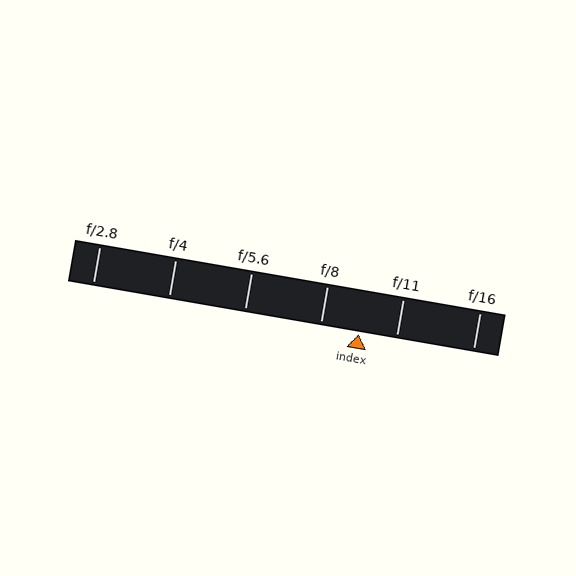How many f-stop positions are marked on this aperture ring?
There are 6 f-stop positions marked.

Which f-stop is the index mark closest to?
The index mark is closest to f/11.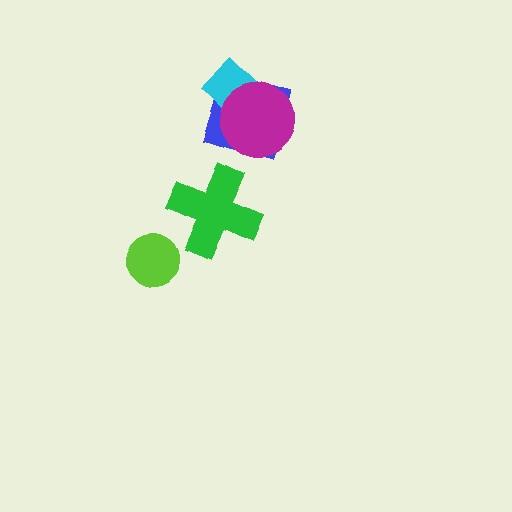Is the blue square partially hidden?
Yes, it is partially covered by another shape.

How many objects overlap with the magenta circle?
2 objects overlap with the magenta circle.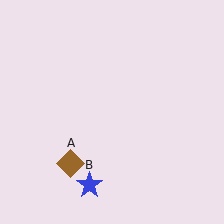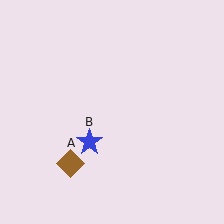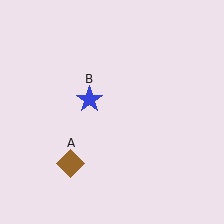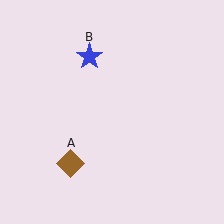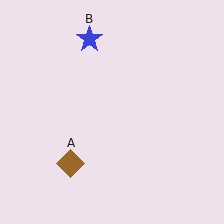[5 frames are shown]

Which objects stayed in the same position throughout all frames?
Brown diamond (object A) remained stationary.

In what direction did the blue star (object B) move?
The blue star (object B) moved up.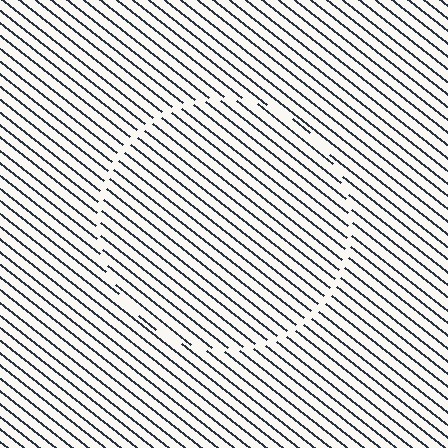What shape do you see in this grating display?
An illusory circle. The interior of the shape contains the same grating, shifted by half a period — the contour is defined by the phase discontinuity where line-ends from the inner and outer gratings abut.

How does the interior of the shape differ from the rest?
The interior of the shape contains the same grating, shifted by half a period — the contour is defined by the phase discontinuity where line-ends from the inner and outer gratings abut.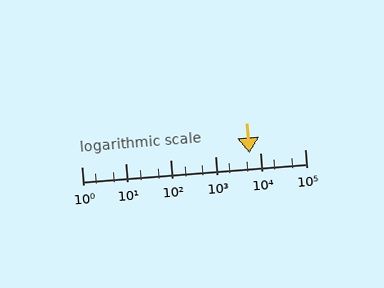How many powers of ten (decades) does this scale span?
The scale spans 5 decades, from 1 to 100000.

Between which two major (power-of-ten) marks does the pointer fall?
The pointer is between 1000 and 10000.